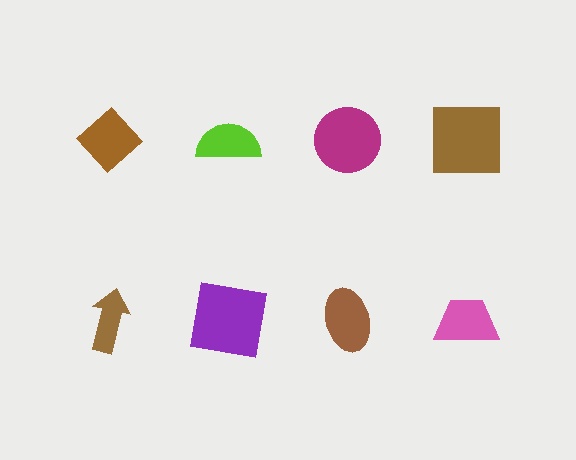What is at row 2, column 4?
A pink trapezoid.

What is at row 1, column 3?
A magenta circle.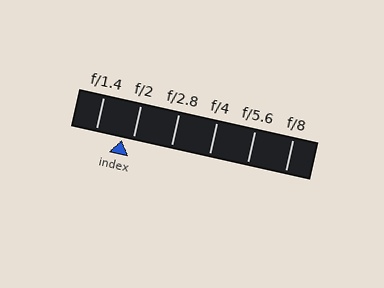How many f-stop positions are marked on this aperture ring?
There are 6 f-stop positions marked.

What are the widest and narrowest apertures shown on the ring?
The widest aperture shown is f/1.4 and the narrowest is f/8.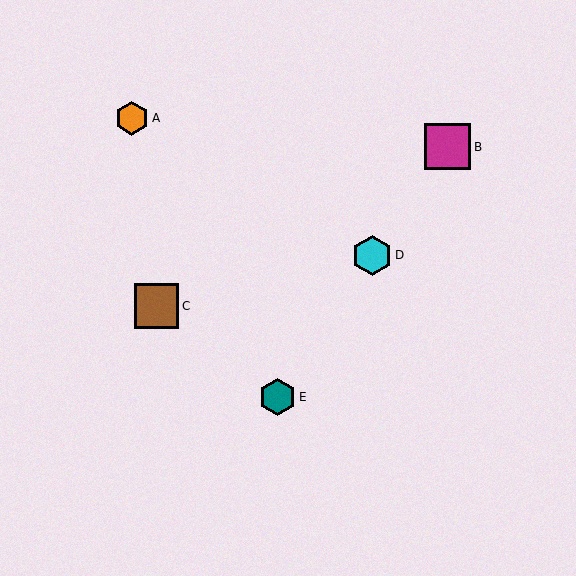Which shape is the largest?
The magenta square (labeled B) is the largest.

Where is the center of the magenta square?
The center of the magenta square is at (447, 147).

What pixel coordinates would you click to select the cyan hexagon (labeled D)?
Click at (372, 255) to select the cyan hexagon D.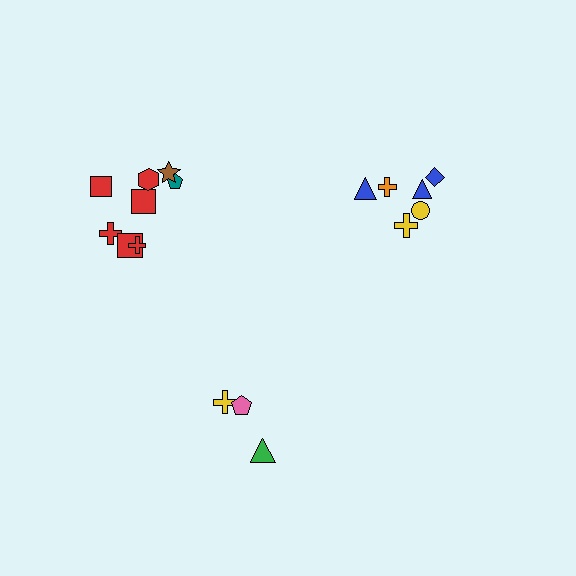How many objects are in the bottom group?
There are 3 objects.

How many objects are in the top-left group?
There are 8 objects.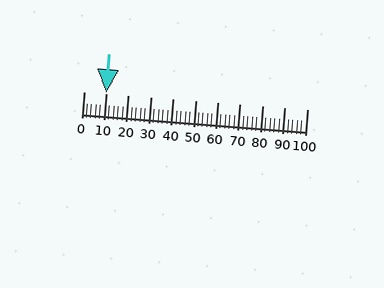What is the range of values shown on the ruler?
The ruler shows values from 0 to 100.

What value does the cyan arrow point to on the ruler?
The cyan arrow points to approximately 10.